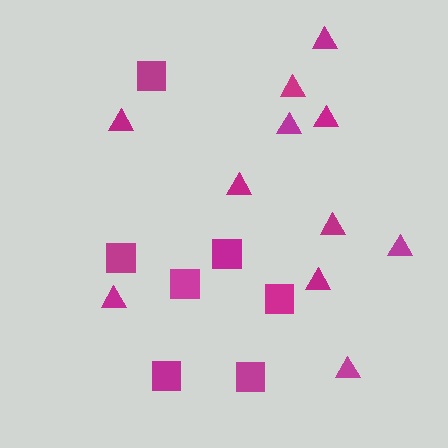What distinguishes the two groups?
There are 2 groups: one group of squares (7) and one group of triangles (11).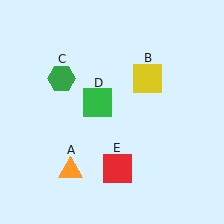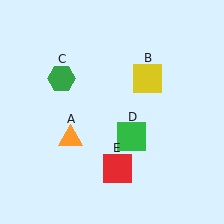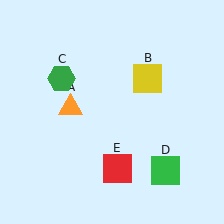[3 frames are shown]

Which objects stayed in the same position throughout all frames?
Yellow square (object B) and green hexagon (object C) and red square (object E) remained stationary.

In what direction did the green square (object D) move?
The green square (object D) moved down and to the right.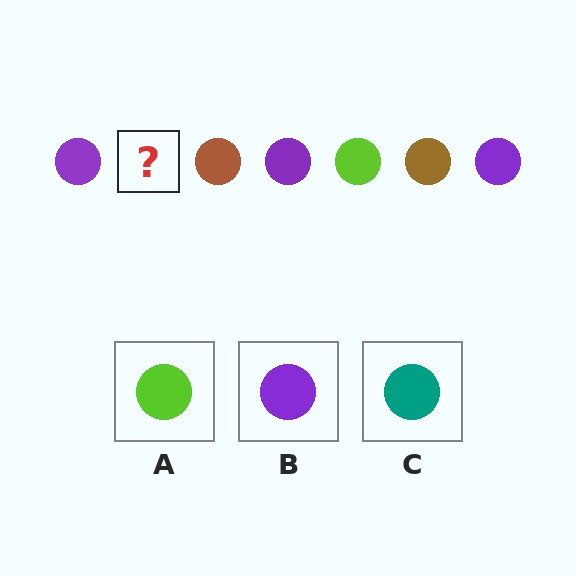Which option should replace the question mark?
Option A.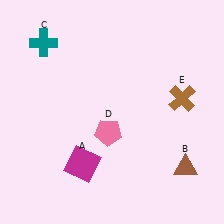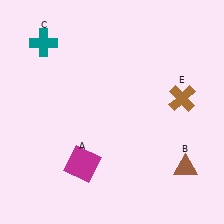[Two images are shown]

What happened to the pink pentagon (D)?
The pink pentagon (D) was removed in Image 2. It was in the bottom-left area of Image 1.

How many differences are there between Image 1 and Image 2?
There is 1 difference between the two images.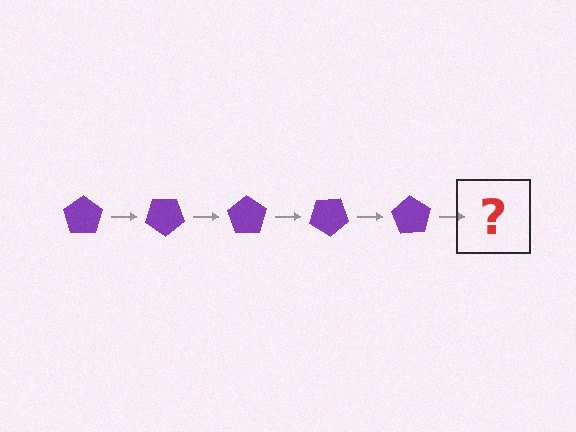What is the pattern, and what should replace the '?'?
The pattern is that the pentagon rotates 35 degrees each step. The '?' should be a purple pentagon rotated 175 degrees.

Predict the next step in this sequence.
The next step is a purple pentagon rotated 175 degrees.